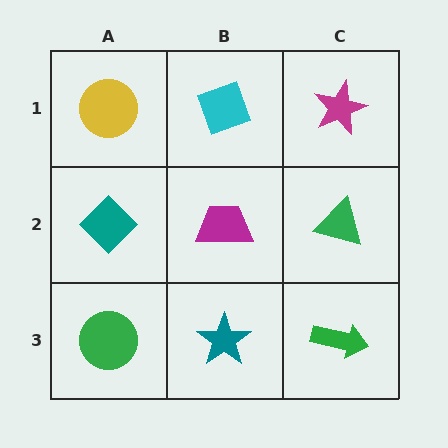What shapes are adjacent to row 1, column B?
A magenta trapezoid (row 2, column B), a yellow circle (row 1, column A), a magenta star (row 1, column C).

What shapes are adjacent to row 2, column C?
A magenta star (row 1, column C), a green arrow (row 3, column C), a magenta trapezoid (row 2, column B).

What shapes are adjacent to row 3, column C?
A green triangle (row 2, column C), a teal star (row 3, column B).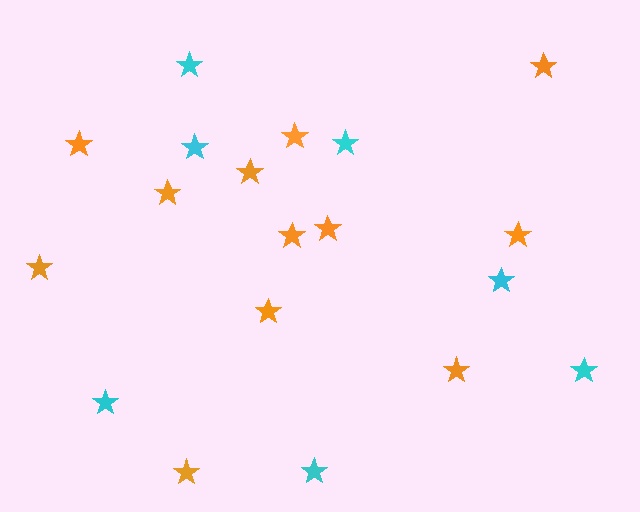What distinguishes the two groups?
There are 2 groups: one group of orange stars (12) and one group of cyan stars (7).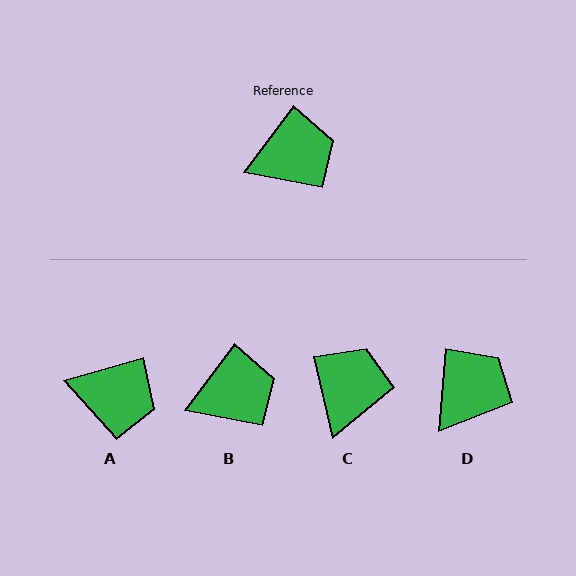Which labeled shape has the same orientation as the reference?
B.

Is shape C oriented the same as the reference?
No, it is off by about 50 degrees.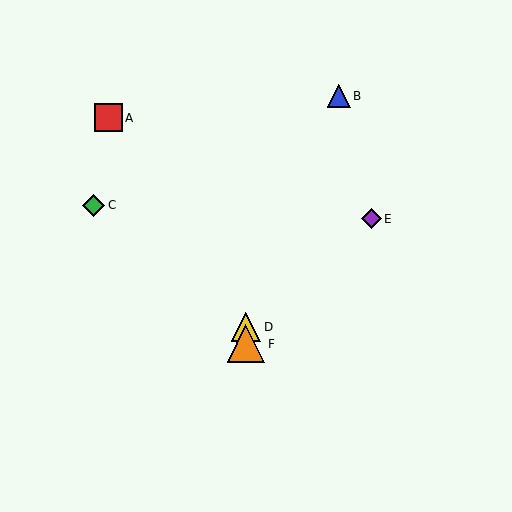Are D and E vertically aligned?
No, D is at x≈246 and E is at x≈371.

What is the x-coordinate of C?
Object C is at x≈94.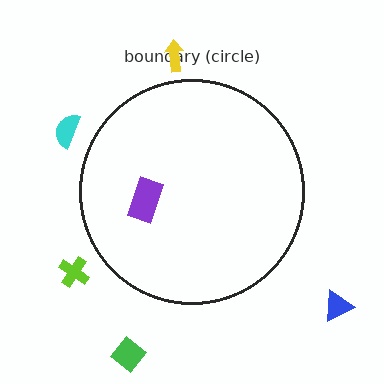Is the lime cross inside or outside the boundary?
Outside.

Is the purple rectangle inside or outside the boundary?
Inside.